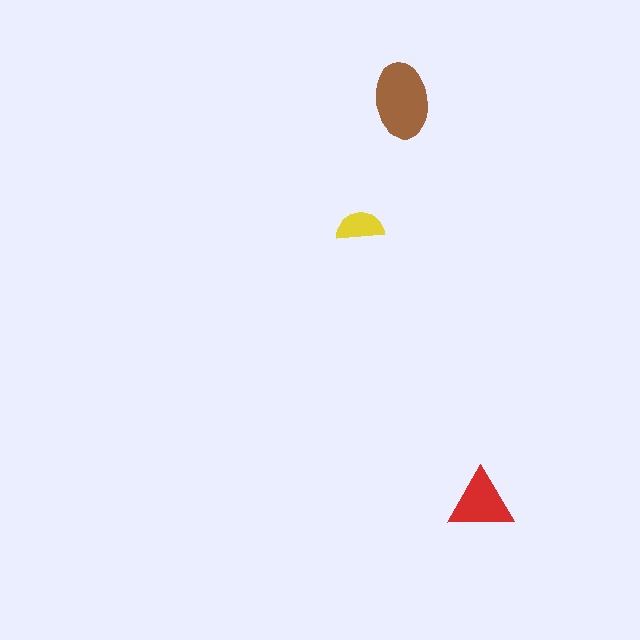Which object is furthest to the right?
The red triangle is rightmost.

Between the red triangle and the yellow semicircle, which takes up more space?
The red triangle.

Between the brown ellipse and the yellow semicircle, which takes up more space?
The brown ellipse.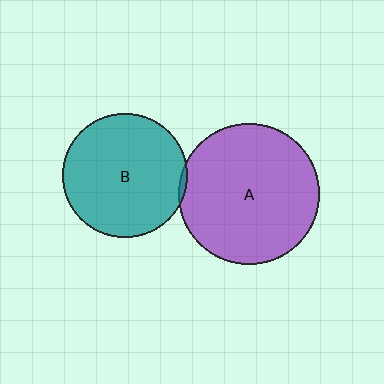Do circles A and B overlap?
Yes.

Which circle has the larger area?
Circle A (purple).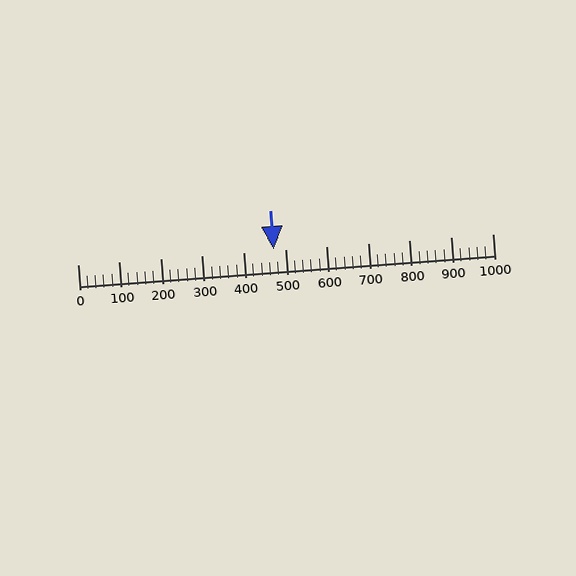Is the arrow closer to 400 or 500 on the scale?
The arrow is closer to 500.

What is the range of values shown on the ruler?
The ruler shows values from 0 to 1000.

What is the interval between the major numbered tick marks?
The major tick marks are spaced 100 units apart.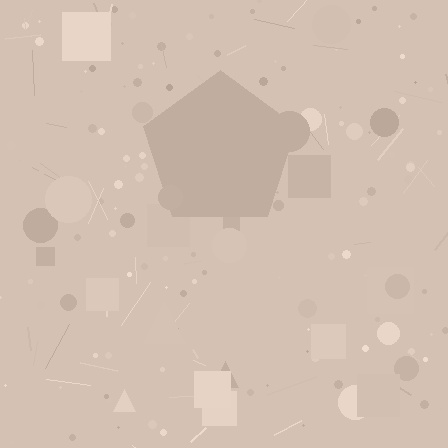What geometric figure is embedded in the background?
A pentagon is embedded in the background.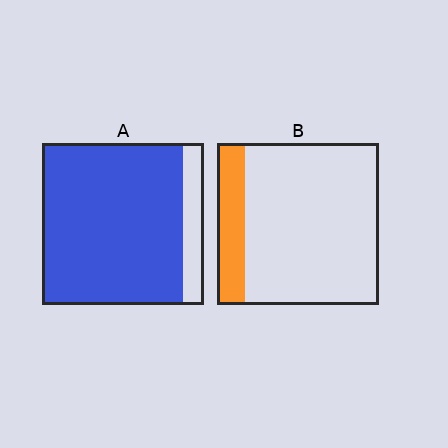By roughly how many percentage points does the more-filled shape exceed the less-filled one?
By roughly 70 percentage points (A over B).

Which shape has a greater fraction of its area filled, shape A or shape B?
Shape A.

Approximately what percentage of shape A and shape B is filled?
A is approximately 85% and B is approximately 15%.